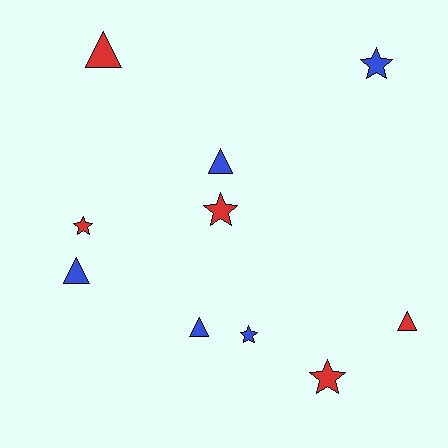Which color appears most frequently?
Red, with 5 objects.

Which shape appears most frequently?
Star, with 5 objects.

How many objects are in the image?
There are 10 objects.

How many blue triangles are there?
There are 3 blue triangles.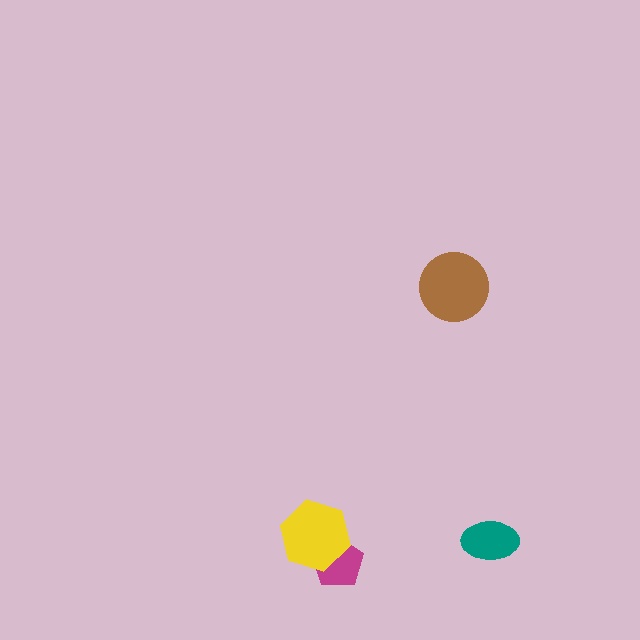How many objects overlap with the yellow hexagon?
1 object overlaps with the yellow hexagon.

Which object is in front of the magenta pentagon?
The yellow hexagon is in front of the magenta pentagon.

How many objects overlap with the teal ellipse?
0 objects overlap with the teal ellipse.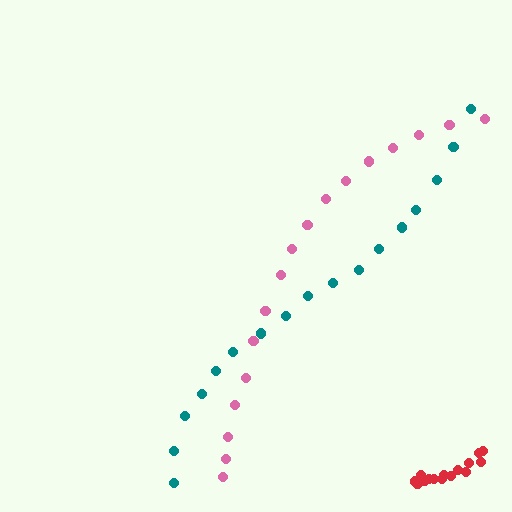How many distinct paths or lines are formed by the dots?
There are 3 distinct paths.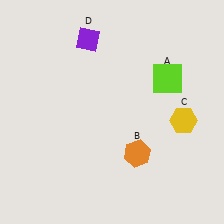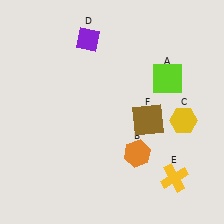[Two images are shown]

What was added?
A yellow cross (E), a brown square (F) were added in Image 2.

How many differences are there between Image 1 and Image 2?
There are 2 differences between the two images.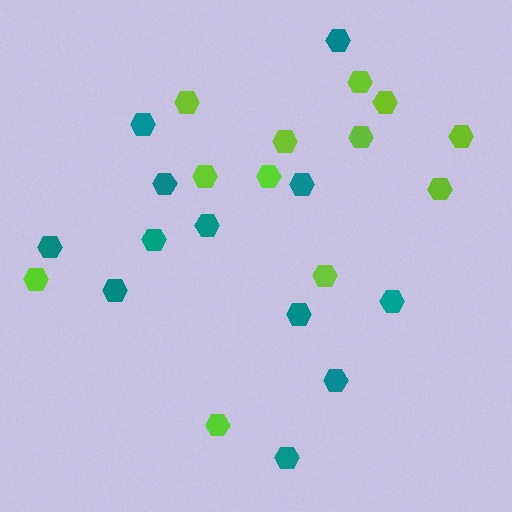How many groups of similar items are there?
There are 2 groups: one group of lime hexagons (12) and one group of teal hexagons (12).